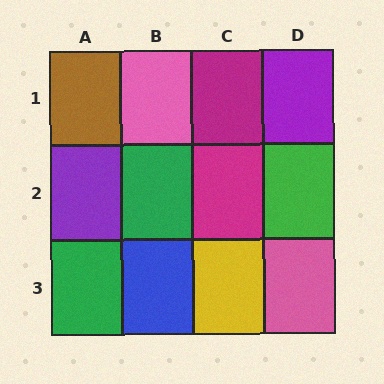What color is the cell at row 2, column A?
Purple.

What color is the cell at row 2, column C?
Magenta.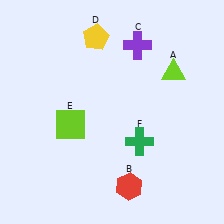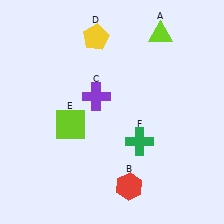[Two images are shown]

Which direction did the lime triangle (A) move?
The lime triangle (A) moved up.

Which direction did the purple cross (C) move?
The purple cross (C) moved down.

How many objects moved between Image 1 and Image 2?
2 objects moved between the two images.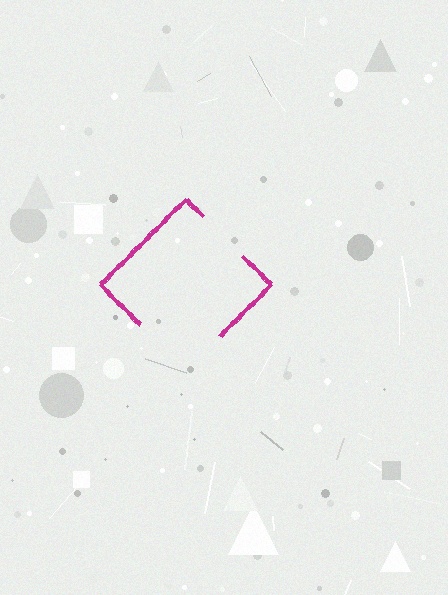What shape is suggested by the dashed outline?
The dashed outline suggests a diamond.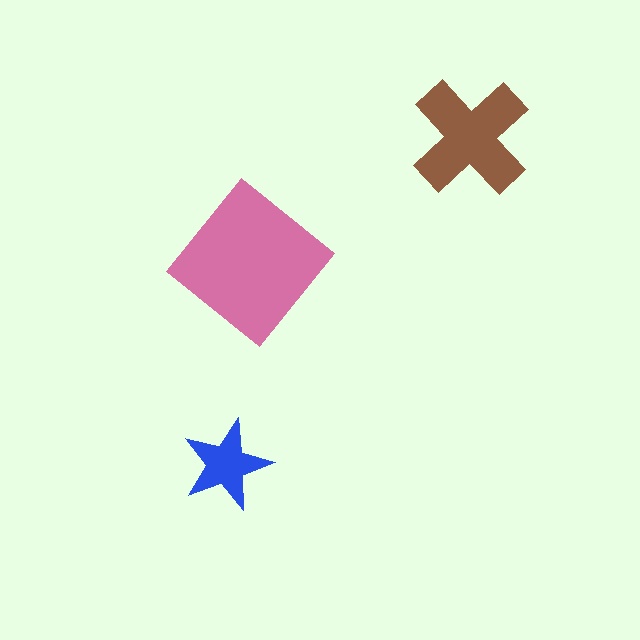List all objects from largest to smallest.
The pink diamond, the brown cross, the blue star.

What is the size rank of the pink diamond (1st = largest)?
1st.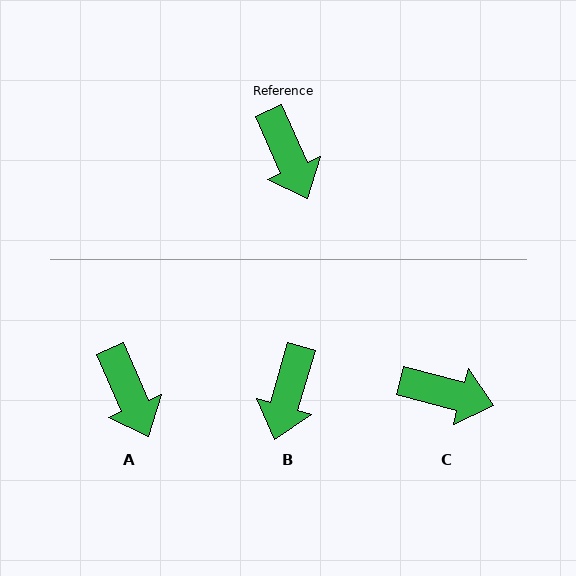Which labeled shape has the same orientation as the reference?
A.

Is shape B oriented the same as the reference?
No, it is off by about 40 degrees.